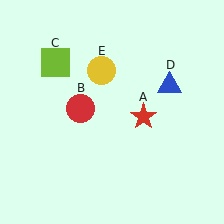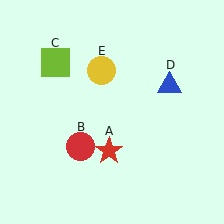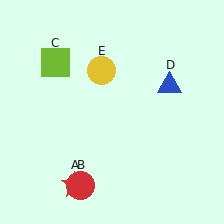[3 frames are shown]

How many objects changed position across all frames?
2 objects changed position: red star (object A), red circle (object B).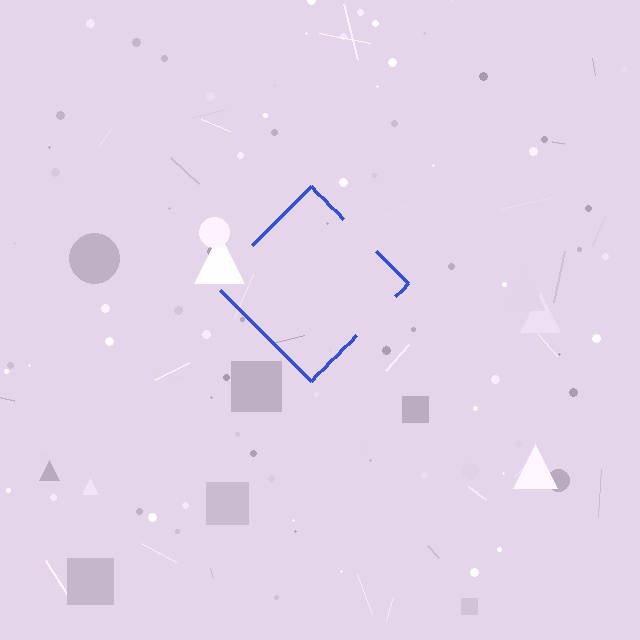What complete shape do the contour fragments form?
The contour fragments form a diamond.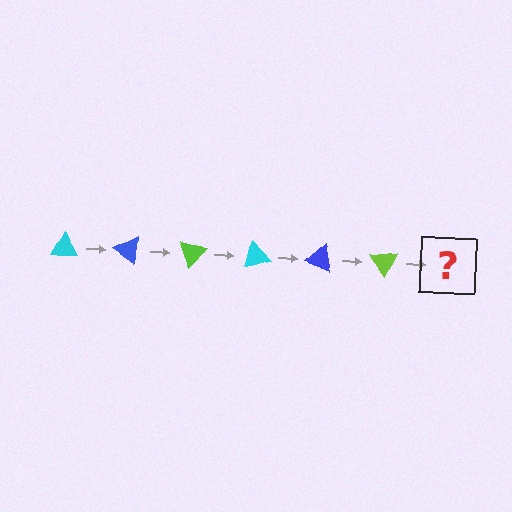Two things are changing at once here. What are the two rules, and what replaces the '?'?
The two rules are that it rotates 35 degrees each step and the color cycles through cyan, blue, and lime. The '?' should be a cyan triangle, rotated 210 degrees from the start.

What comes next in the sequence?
The next element should be a cyan triangle, rotated 210 degrees from the start.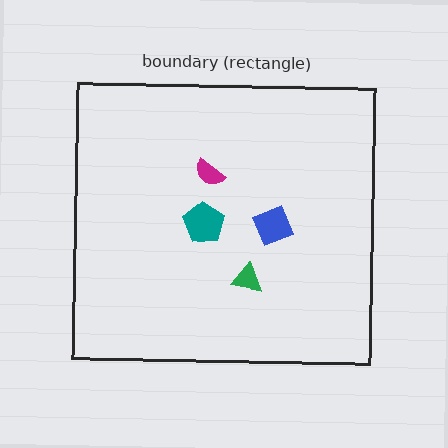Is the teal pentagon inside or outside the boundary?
Inside.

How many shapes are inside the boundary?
4 inside, 0 outside.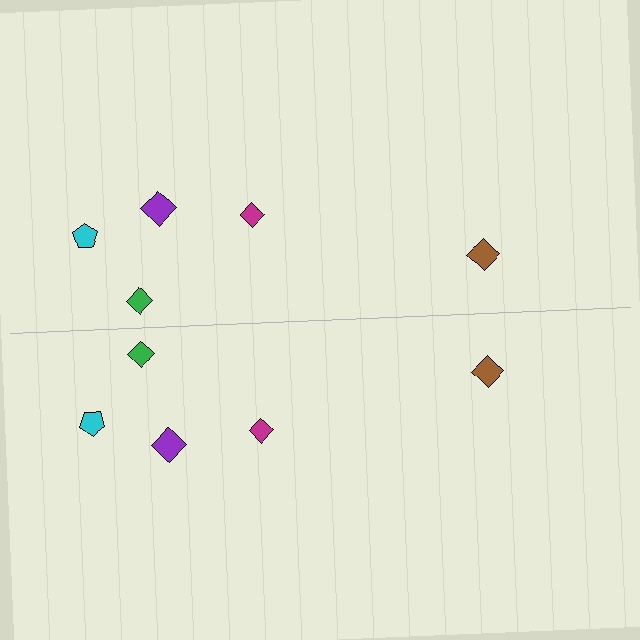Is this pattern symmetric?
Yes, this pattern has bilateral (reflection) symmetry.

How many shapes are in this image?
There are 10 shapes in this image.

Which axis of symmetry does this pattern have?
The pattern has a horizontal axis of symmetry running through the center of the image.